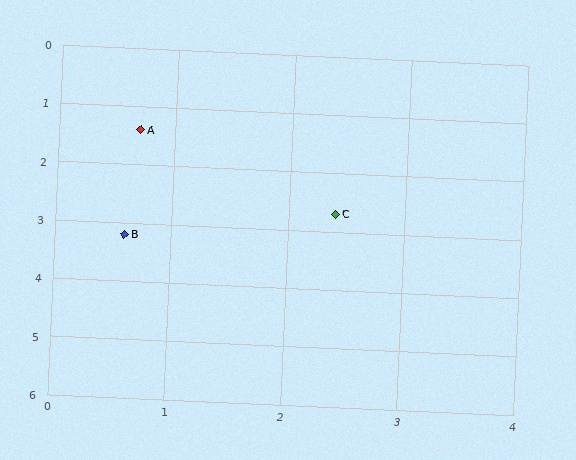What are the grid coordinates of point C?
Point C is at approximately (2.4, 2.7).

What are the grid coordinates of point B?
Point B is at approximately (0.6, 3.2).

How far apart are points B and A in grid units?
Points B and A are about 1.8 grid units apart.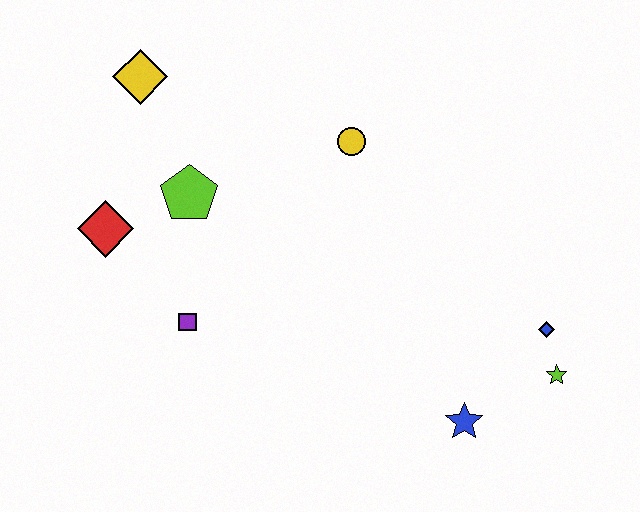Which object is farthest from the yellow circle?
The lime star is farthest from the yellow circle.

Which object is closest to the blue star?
The lime star is closest to the blue star.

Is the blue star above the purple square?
No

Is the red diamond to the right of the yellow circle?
No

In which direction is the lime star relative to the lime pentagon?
The lime star is to the right of the lime pentagon.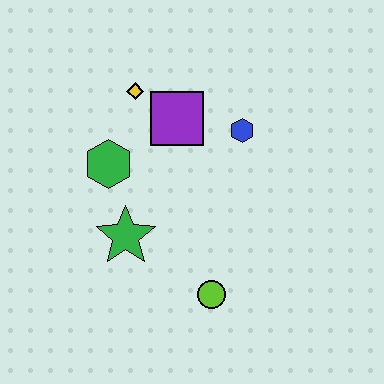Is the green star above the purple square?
No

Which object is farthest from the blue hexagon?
The lime circle is farthest from the blue hexagon.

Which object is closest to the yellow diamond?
The purple square is closest to the yellow diamond.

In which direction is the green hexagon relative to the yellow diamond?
The green hexagon is below the yellow diamond.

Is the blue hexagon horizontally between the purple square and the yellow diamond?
No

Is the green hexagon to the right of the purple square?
No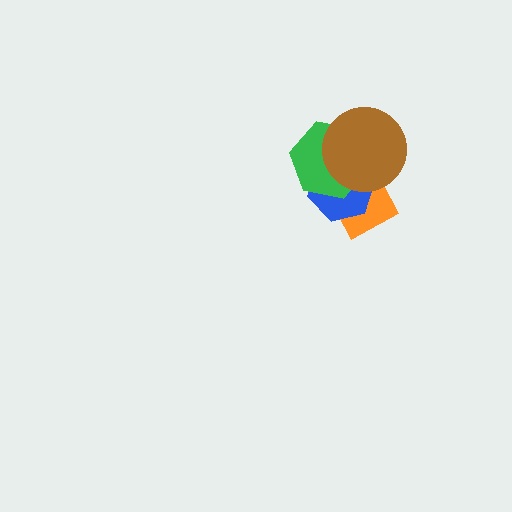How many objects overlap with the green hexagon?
3 objects overlap with the green hexagon.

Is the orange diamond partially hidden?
Yes, it is partially covered by another shape.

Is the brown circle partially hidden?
No, no other shape covers it.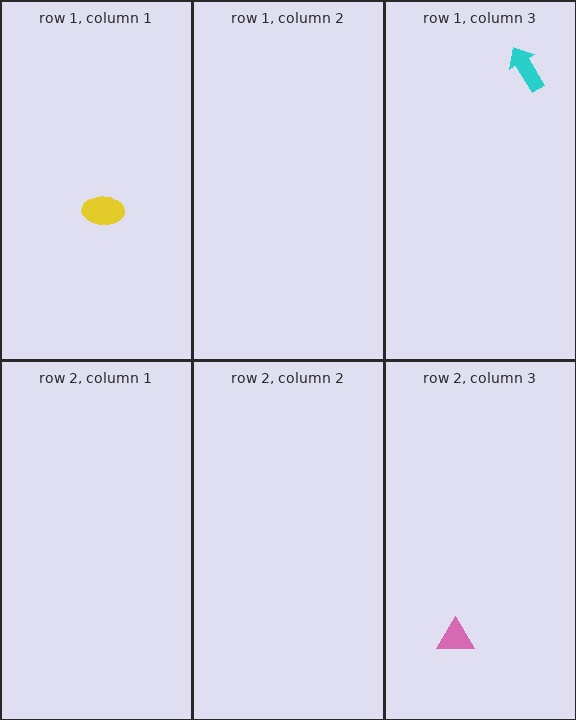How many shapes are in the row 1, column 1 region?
1.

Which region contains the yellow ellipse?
The row 1, column 1 region.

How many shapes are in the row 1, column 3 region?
1.